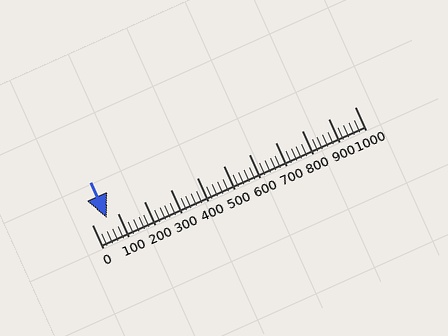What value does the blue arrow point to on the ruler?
The blue arrow points to approximately 57.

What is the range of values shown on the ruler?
The ruler shows values from 0 to 1000.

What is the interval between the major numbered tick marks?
The major tick marks are spaced 100 units apart.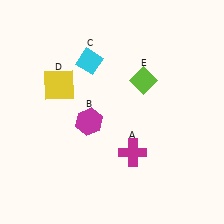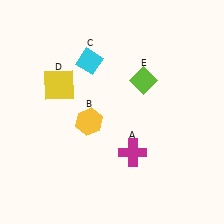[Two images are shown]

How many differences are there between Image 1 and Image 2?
There is 1 difference between the two images.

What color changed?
The hexagon (B) changed from magenta in Image 1 to yellow in Image 2.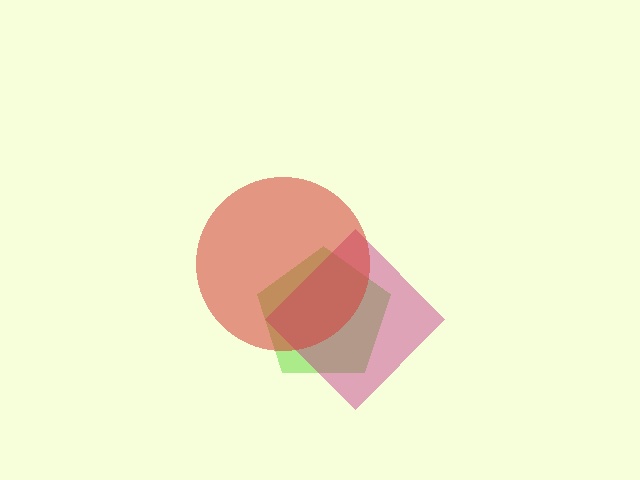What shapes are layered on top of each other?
The layered shapes are: a lime pentagon, a magenta diamond, a red circle.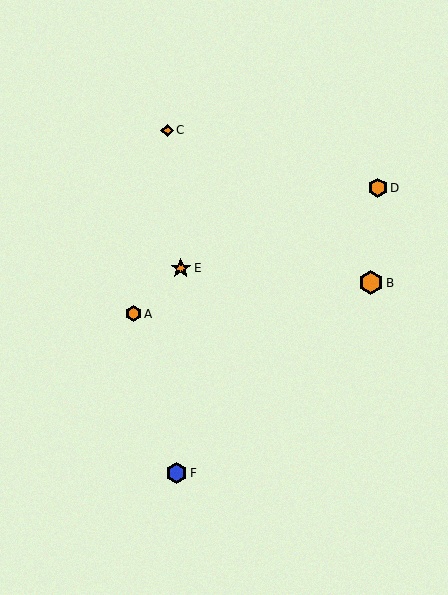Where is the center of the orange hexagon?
The center of the orange hexagon is at (133, 314).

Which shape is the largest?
The orange hexagon (labeled B) is the largest.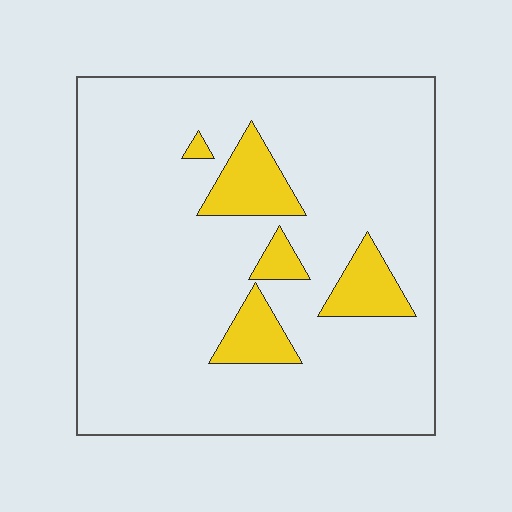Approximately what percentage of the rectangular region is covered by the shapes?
Approximately 10%.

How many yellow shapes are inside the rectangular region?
5.